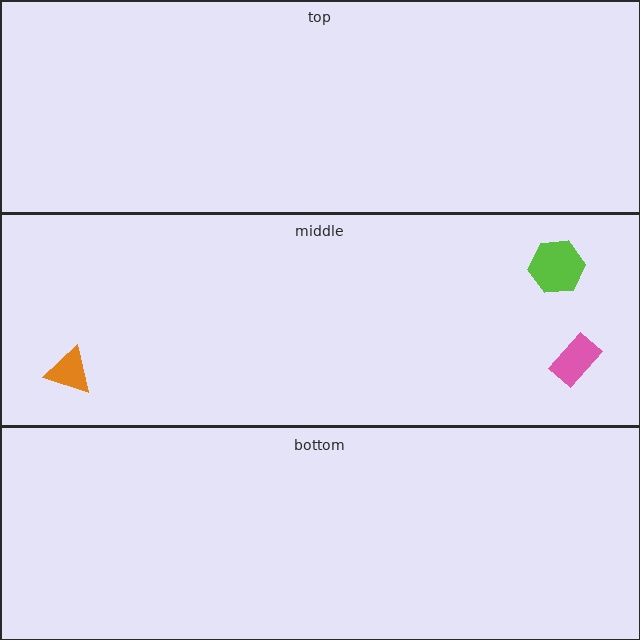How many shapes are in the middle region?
3.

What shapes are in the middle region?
The lime hexagon, the orange triangle, the pink rectangle.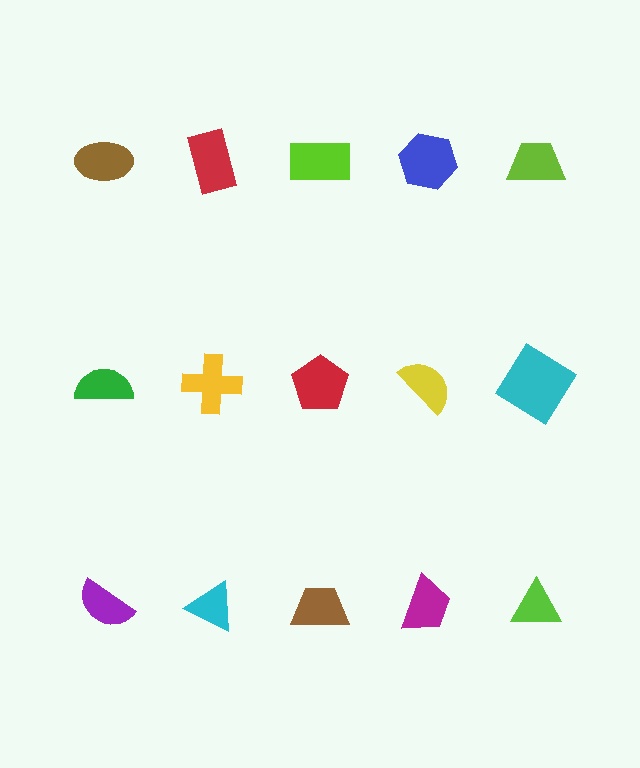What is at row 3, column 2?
A cyan triangle.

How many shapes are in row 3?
5 shapes.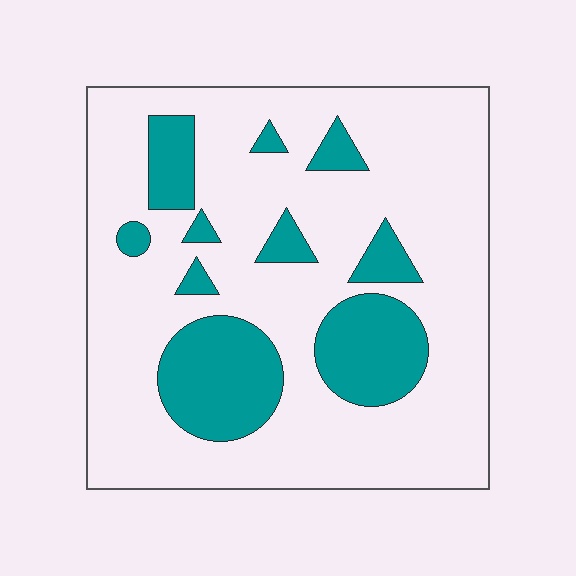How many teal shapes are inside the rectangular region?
10.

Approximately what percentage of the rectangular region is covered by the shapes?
Approximately 25%.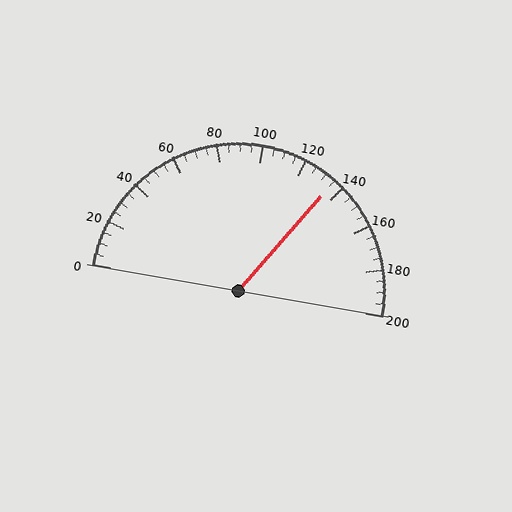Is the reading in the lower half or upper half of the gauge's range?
The reading is in the upper half of the range (0 to 200).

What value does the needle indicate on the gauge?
The needle indicates approximately 135.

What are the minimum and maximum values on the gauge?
The gauge ranges from 0 to 200.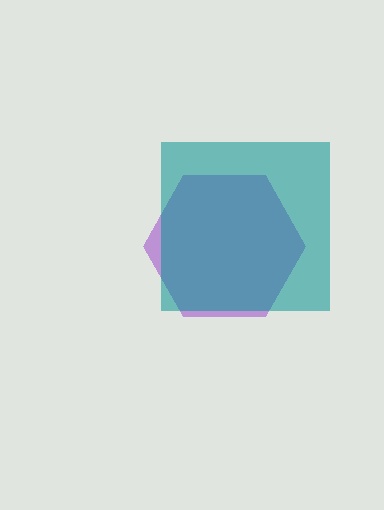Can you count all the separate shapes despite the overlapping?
Yes, there are 2 separate shapes.